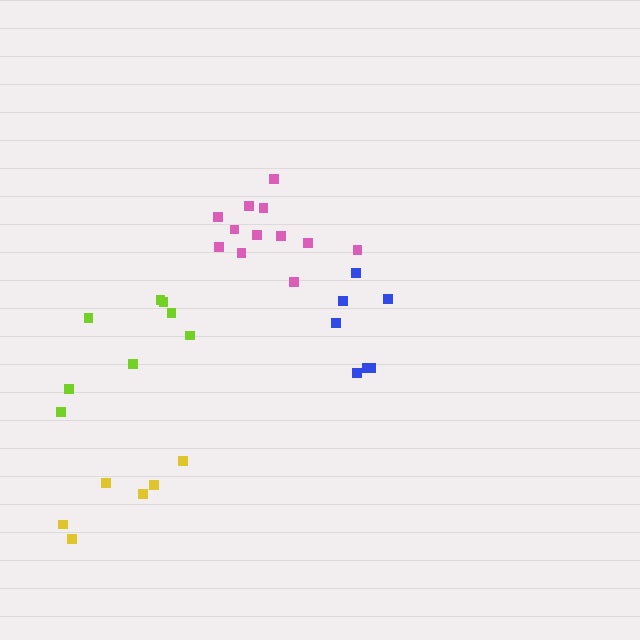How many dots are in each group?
Group 1: 8 dots, Group 2: 12 dots, Group 3: 7 dots, Group 4: 6 dots (33 total).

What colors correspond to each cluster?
The clusters are colored: lime, pink, blue, yellow.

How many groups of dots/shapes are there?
There are 4 groups.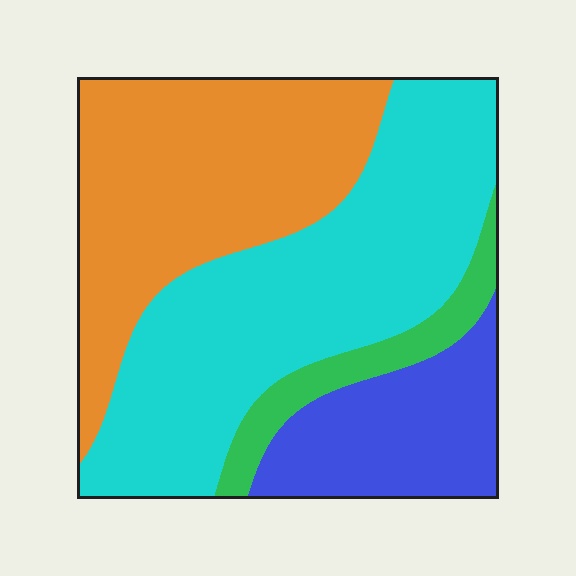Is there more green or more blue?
Blue.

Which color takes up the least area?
Green, at roughly 10%.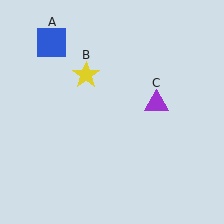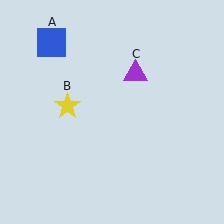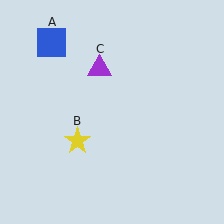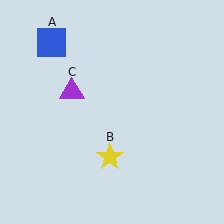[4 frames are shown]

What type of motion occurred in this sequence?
The yellow star (object B), purple triangle (object C) rotated counterclockwise around the center of the scene.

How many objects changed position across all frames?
2 objects changed position: yellow star (object B), purple triangle (object C).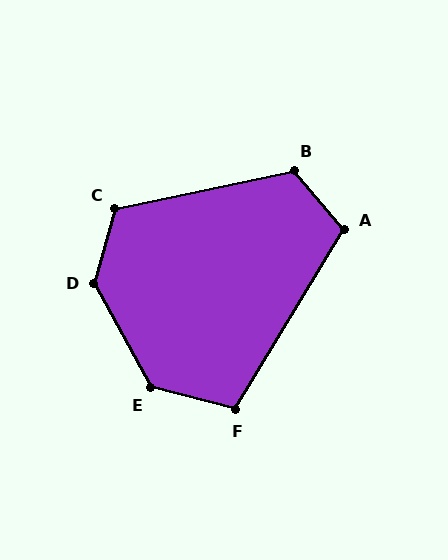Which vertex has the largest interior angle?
D, at approximately 136 degrees.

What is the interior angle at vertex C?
Approximately 118 degrees (obtuse).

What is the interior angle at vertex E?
Approximately 133 degrees (obtuse).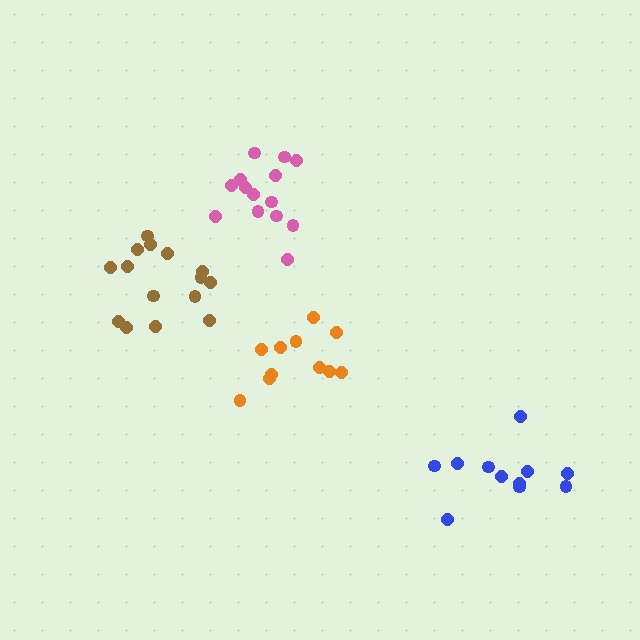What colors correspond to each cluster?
The clusters are colored: brown, blue, pink, orange.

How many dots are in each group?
Group 1: 15 dots, Group 2: 11 dots, Group 3: 14 dots, Group 4: 11 dots (51 total).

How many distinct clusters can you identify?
There are 4 distinct clusters.